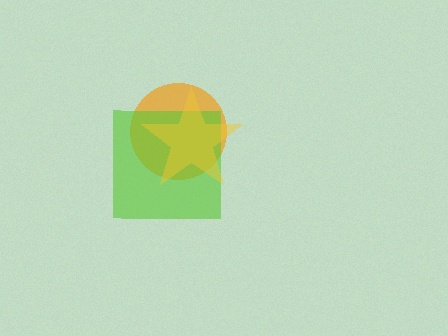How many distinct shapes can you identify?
There are 3 distinct shapes: an orange circle, a lime square, a yellow star.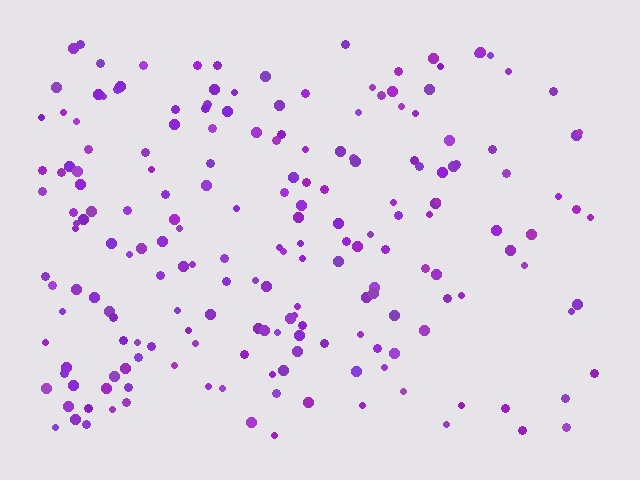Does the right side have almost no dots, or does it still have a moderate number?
Still a moderate number, just noticeably fewer than the left.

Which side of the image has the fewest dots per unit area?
The right.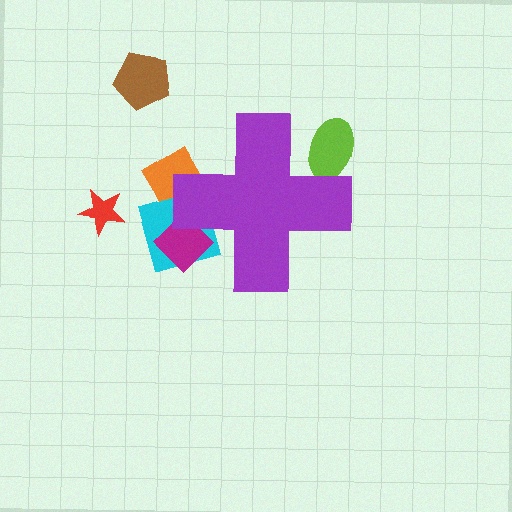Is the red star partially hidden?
No, the red star is fully visible.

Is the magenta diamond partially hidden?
Yes, the magenta diamond is partially hidden behind the purple cross.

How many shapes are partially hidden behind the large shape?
4 shapes are partially hidden.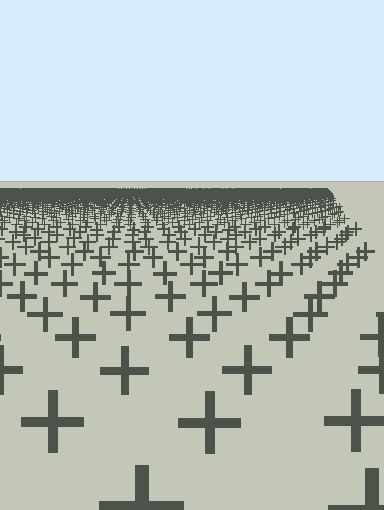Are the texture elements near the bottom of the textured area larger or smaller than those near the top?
Larger. Near the bottom, elements are closer to the viewer and appear at a bigger on-screen size.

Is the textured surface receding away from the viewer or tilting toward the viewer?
The surface is receding away from the viewer. Texture elements get smaller and denser toward the top.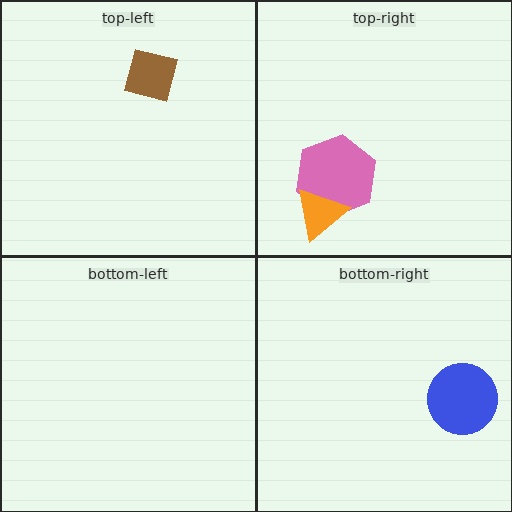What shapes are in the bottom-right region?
The blue circle.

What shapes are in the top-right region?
The pink hexagon, the orange triangle.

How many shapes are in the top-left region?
1.